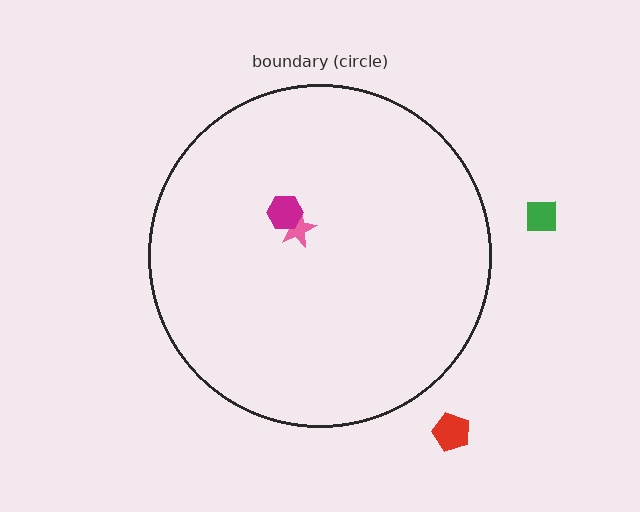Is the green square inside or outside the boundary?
Outside.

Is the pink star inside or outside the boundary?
Inside.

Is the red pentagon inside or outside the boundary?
Outside.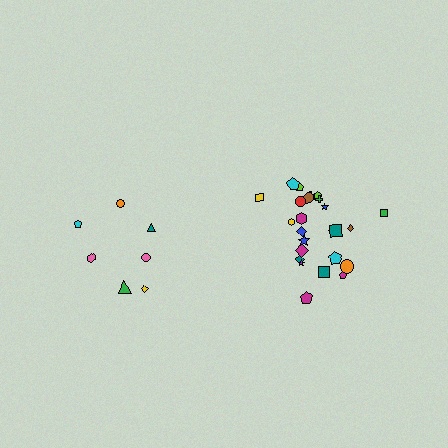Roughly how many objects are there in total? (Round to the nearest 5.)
Roughly 30 objects in total.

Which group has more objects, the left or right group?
The right group.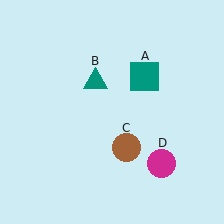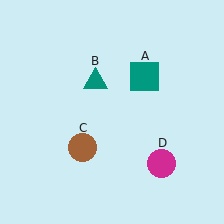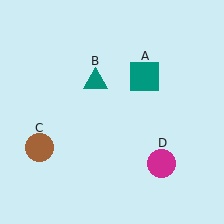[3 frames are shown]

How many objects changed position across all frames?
1 object changed position: brown circle (object C).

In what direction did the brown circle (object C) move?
The brown circle (object C) moved left.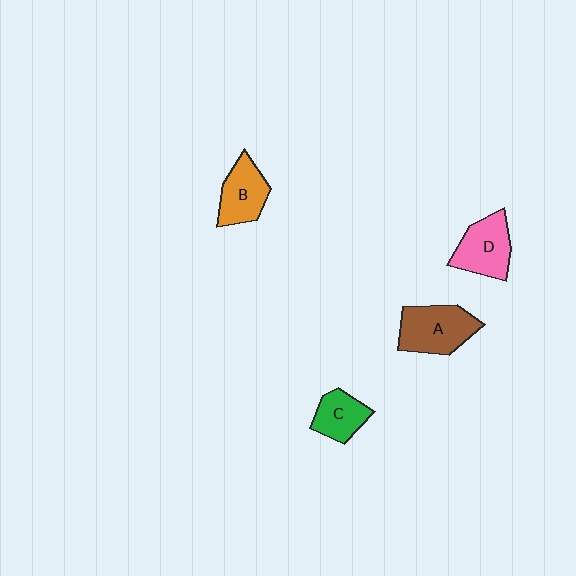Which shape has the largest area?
Shape A (brown).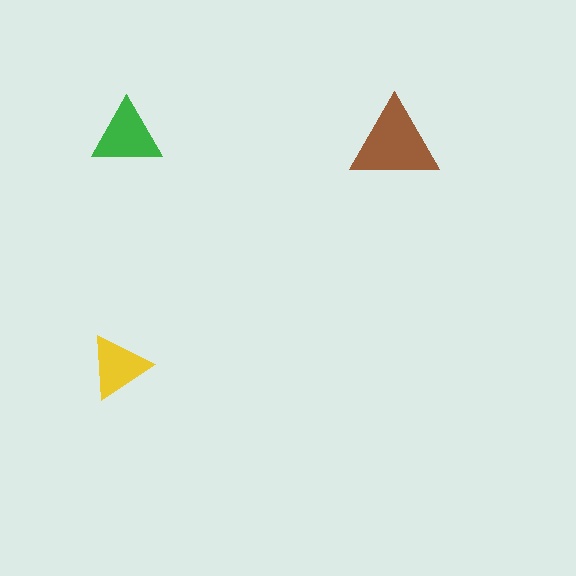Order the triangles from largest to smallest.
the brown one, the green one, the yellow one.